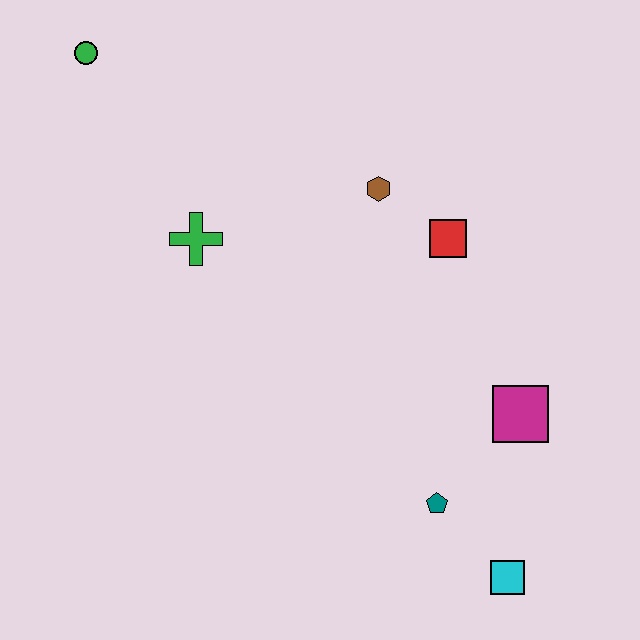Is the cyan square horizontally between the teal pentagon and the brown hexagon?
No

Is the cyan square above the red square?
No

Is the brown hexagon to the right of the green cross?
Yes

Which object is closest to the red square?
The brown hexagon is closest to the red square.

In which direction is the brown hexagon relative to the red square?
The brown hexagon is to the left of the red square.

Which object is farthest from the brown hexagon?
The cyan square is farthest from the brown hexagon.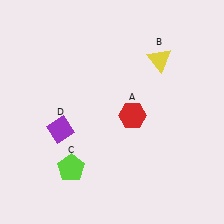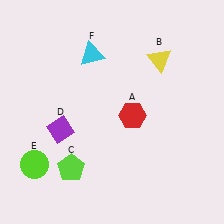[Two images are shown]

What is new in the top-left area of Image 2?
A cyan triangle (F) was added in the top-left area of Image 2.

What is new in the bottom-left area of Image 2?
A lime circle (E) was added in the bottom-left area of Image 2.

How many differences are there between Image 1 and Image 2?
There are 2 differences between the two images.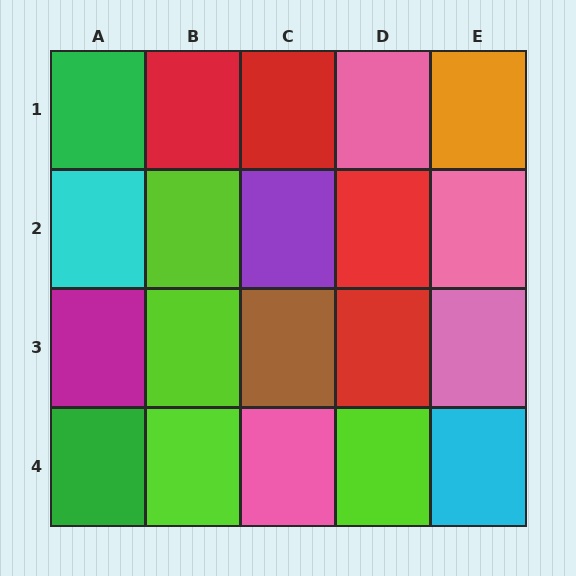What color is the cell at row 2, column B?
Lime.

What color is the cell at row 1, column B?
Red.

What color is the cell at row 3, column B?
Lime.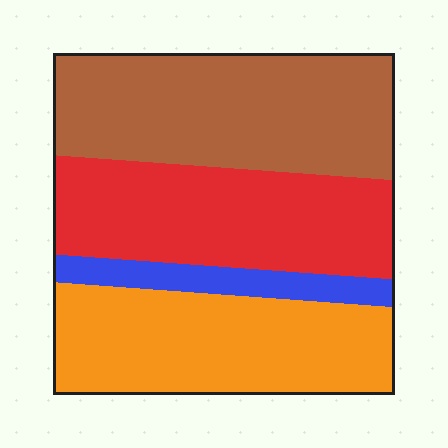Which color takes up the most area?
Brown, at roughly 35%.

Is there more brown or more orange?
Brown.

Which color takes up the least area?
Blue, at roughly 10%.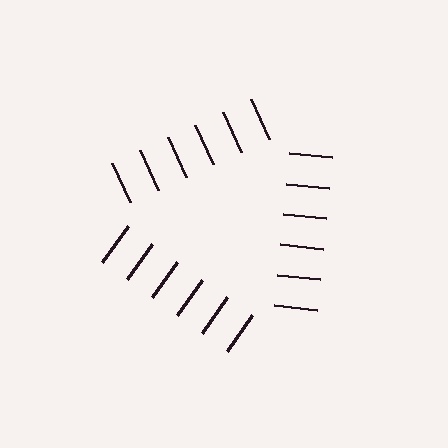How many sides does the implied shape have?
3 sides — the line-ends trace a triangle.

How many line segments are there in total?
18 — 6 along each of the 3 edges.